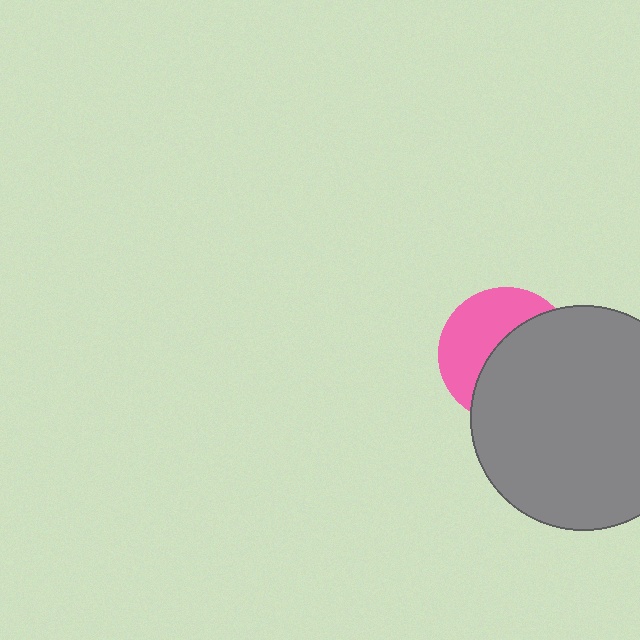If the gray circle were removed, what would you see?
You would see the complete pink circle.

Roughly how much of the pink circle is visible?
A small part of it is visible (roughly 45%).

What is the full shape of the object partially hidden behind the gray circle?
The partially hidden object is a pink circle.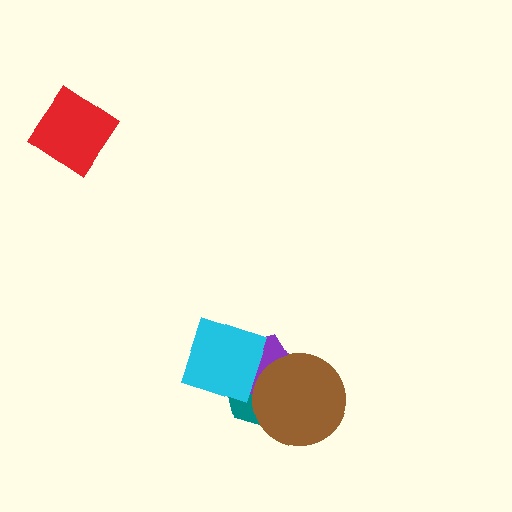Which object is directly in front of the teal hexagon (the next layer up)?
The purple pentagon is directly in front of the teal hexagon.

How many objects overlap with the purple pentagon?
3 objects overlap with the purple pentagon.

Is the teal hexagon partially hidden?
Yes, it is partially covered by another shape.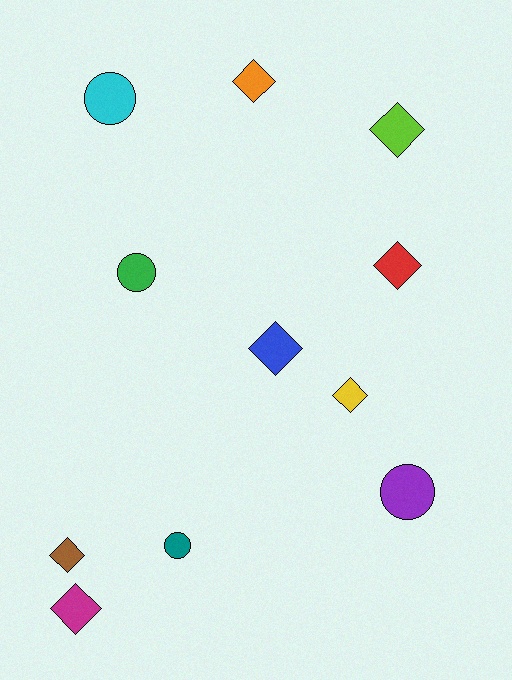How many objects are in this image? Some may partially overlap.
There are 11 objects.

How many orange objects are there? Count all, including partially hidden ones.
There is 1 orange object.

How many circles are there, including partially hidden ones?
There are 4 circles.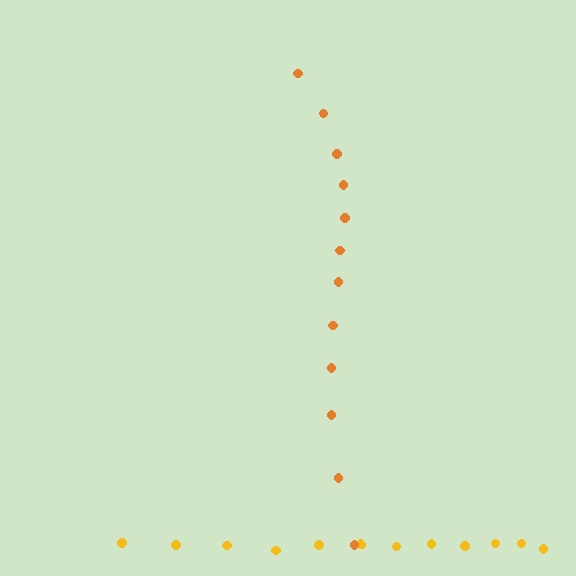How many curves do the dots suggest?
There are 2 distinct paths.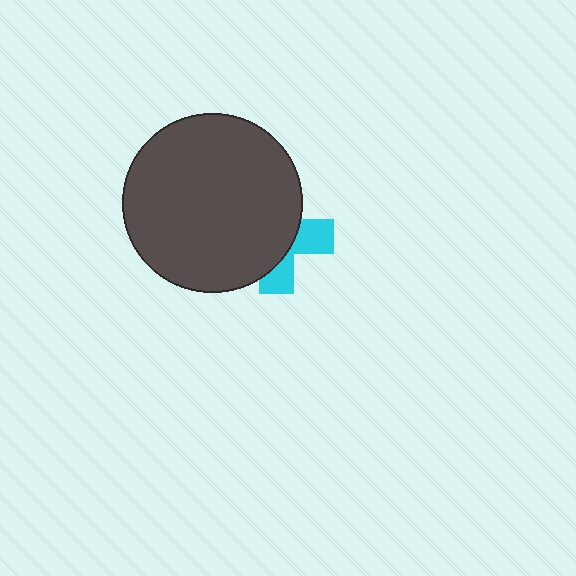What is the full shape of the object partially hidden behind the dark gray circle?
The partially hidden object is a cyan cross.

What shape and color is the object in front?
The object in front is a dark gray circle.